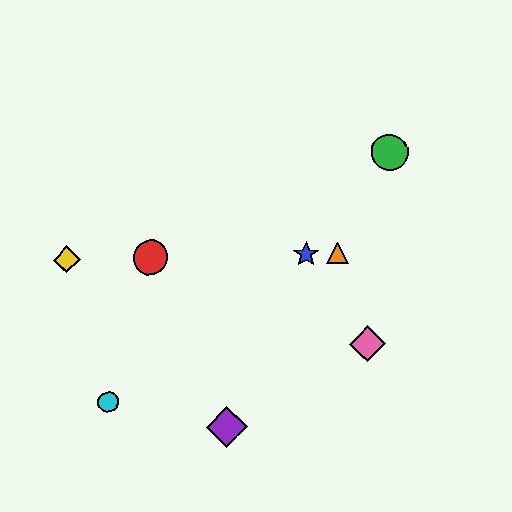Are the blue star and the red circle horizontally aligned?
Yes, both are at y≈254.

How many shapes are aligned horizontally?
4 shapes (the red circle, the blue star, the yellow diamond, the orange triangle) are aligned horizontally.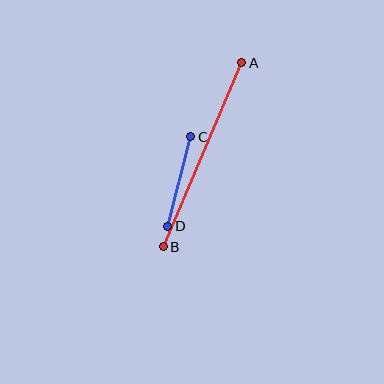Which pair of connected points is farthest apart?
Points A and B are farthest apart.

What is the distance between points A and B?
The distance is approximately 200 pixels.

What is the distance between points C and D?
The distance is approximately 92 pixels.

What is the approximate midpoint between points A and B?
The midpoint is at approximately (203, 155) pixels.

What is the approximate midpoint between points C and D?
The midpoint is at approximately (179, 181) pixels.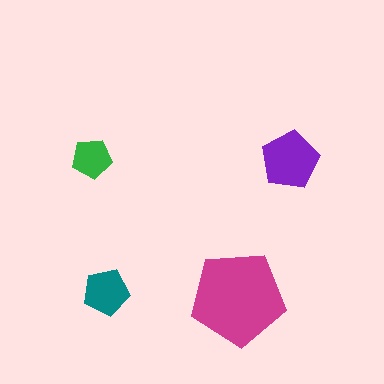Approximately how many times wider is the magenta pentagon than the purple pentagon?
About 1.5 times wider.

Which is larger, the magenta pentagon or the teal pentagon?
The magenta one.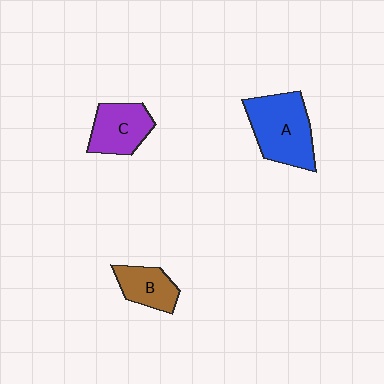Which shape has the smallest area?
Shape B (brown).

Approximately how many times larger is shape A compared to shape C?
Approximately 1.4 times.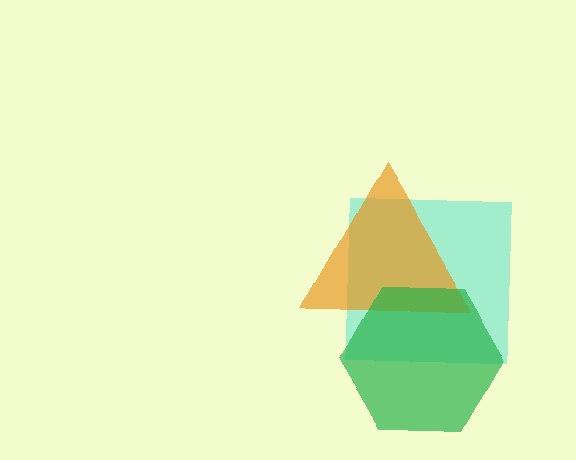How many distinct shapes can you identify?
There are 3 distinct shapes: a cyan square, an orange triangle, a green hexagon.